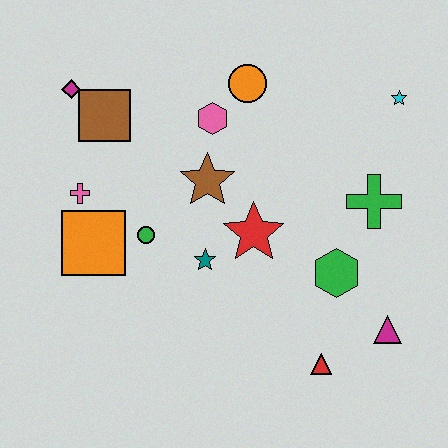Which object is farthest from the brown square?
The magenta triangle is farthest from the brown square.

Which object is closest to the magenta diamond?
The brown square is closest to the magenta diamond.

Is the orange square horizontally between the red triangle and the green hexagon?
No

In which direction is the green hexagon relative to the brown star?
The green hexagon is to the right of the brown star.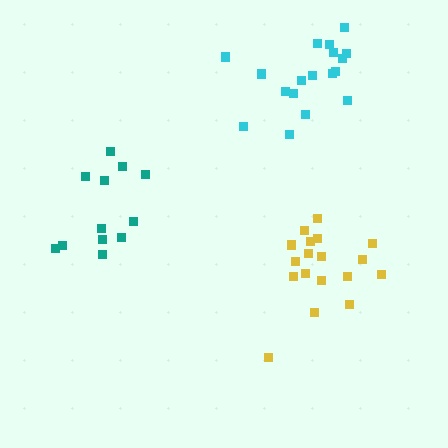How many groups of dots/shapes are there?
There are 3 groups.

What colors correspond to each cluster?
The clusters are colored: cyan, yellow, teal.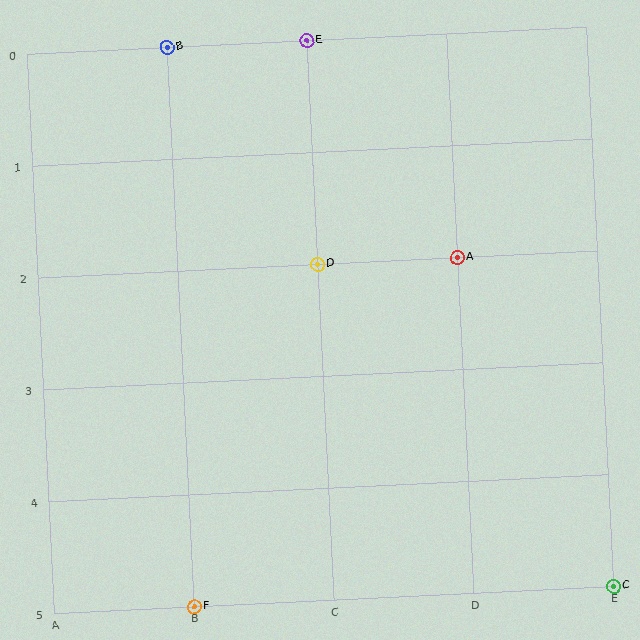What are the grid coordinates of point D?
Point D is at grid coordinates (C, 2).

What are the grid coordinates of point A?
Point A is at grid coordinates (D, 2).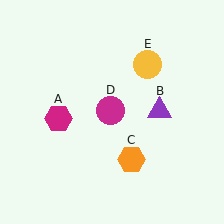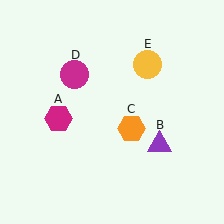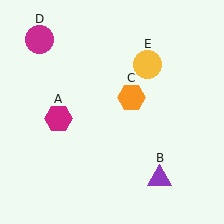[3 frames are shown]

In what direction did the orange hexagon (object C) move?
The orange hexagon (object C) moved up.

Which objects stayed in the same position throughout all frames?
Magenta hexagon (object A) and yellow circle (object E) remained stationary.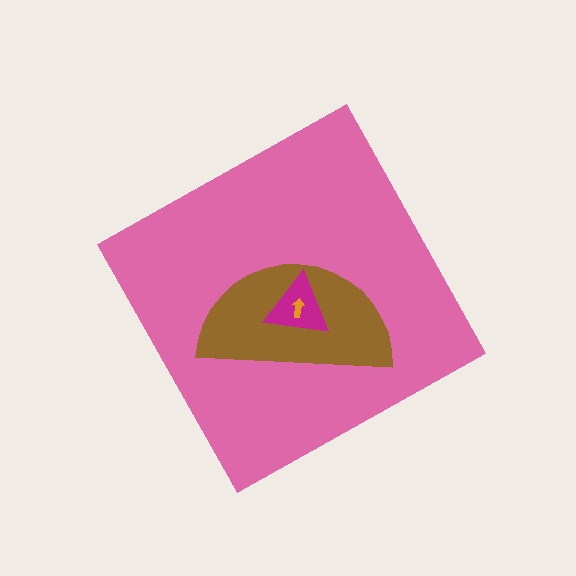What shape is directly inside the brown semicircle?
The magenta triangle.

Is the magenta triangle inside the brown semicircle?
Yes.